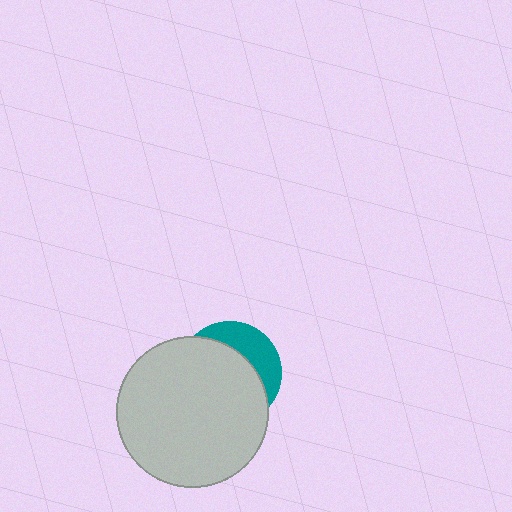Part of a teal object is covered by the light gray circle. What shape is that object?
It is a circle.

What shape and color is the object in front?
The object in front is a light gray circle.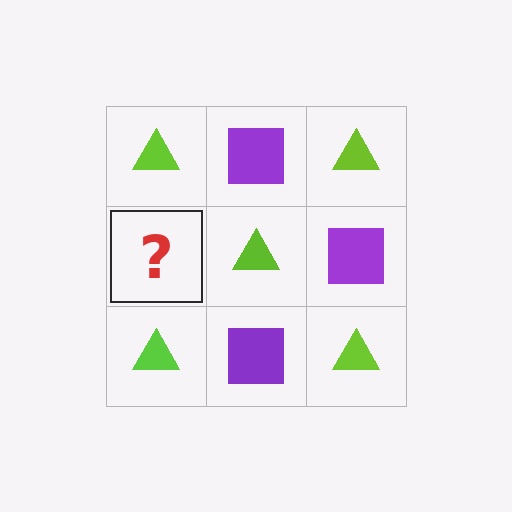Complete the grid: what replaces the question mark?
The question mark should be replaced with a purple square.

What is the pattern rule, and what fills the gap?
The rule is that it alternates lime triangle and purple square in a checkerboard pattern. The gap should be filled with a purple square.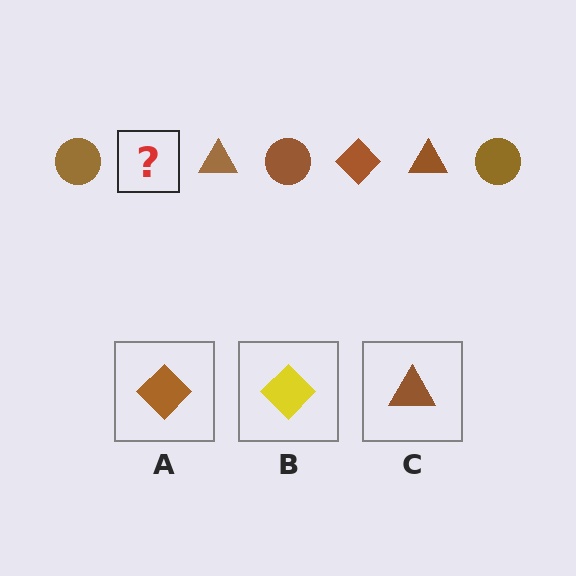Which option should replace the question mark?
Option A.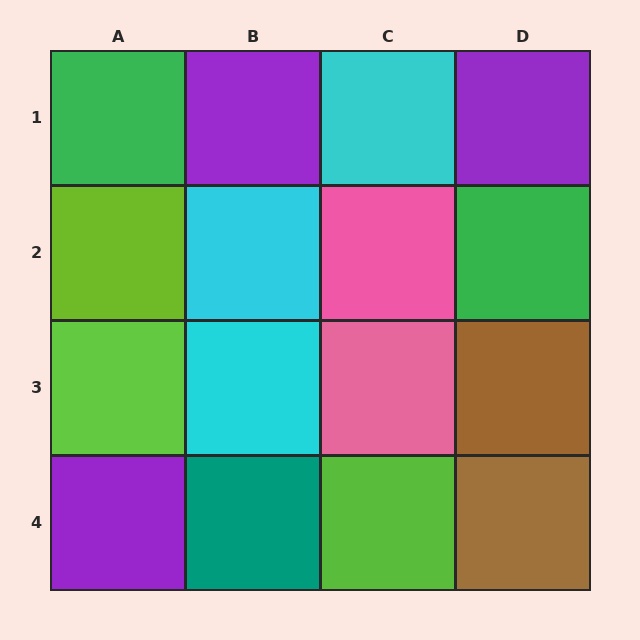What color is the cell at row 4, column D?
Brown.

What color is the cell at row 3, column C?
Pink.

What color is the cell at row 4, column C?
Lime.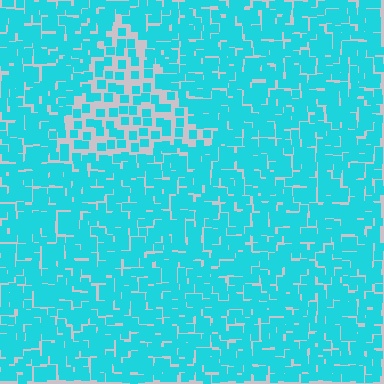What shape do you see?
I see a triangle.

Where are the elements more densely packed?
The elements are more densely packed outside the triangle boundary.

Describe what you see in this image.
The image contains small cyan elements arranged at two different densities. A triangle-shaped region is visible where the elements are less densely packed than the surrounding area.